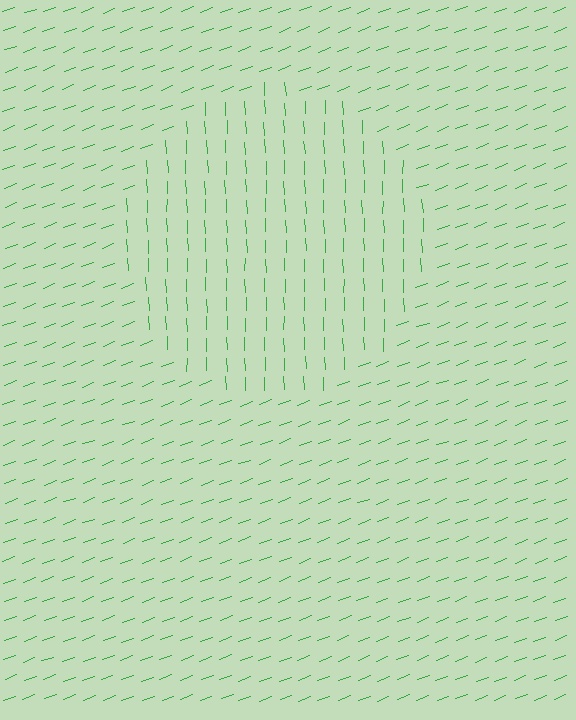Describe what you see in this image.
The image is filled with small green line segments. A circle region in the image has lines oriented differently from the surrounding lines, creating a visible texture boundary.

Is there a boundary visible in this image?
Yes, there is a texture boundary formed by a change in line orientation.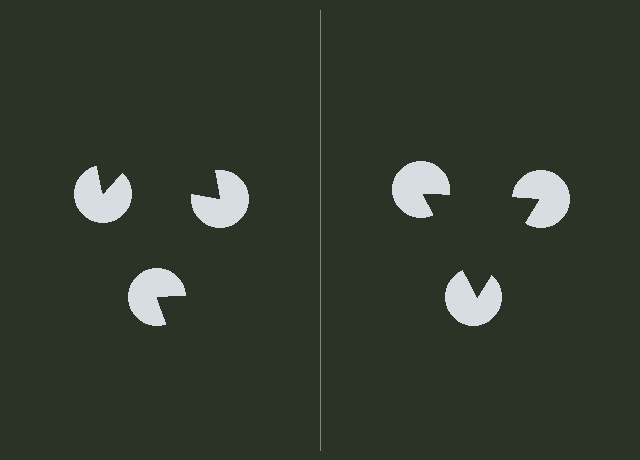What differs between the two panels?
The pac-man discs are positioned identically on both sides; only the wedge orientations differ. On the right they align to a triangle; on the left they are misaligned.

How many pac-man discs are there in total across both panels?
6 — 3 on each side.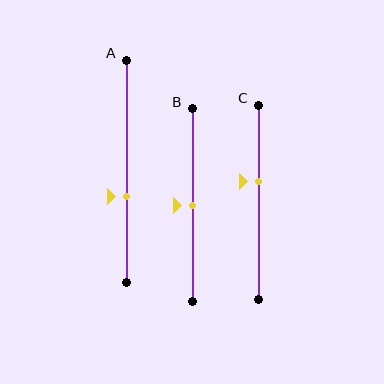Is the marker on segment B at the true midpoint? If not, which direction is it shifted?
Yes, the marker on segment B is at the true midpoint.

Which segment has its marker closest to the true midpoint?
Segment B has its marker closest to the true midpoint.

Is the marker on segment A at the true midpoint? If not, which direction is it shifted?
No, the marker on segment A is shifted downward by about 11% of the segment length.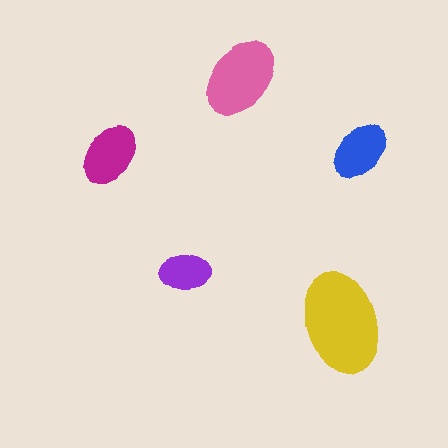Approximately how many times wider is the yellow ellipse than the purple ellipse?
About 2 times wider.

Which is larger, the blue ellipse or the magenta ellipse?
The magenta one.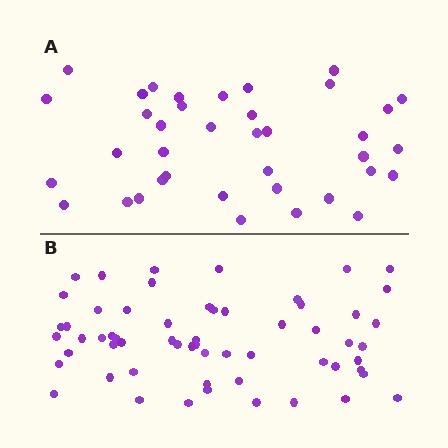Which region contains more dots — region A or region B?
Region B (the bottom region) has more dots.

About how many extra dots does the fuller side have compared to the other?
Region B has approximately 20 more dots than region A.